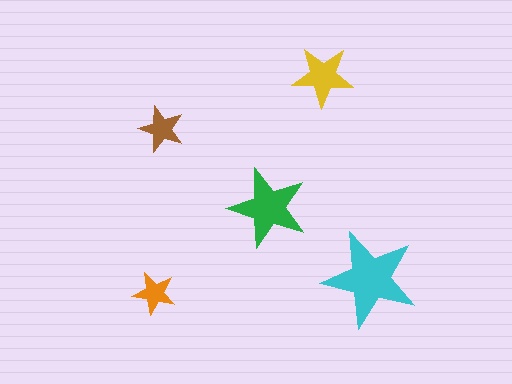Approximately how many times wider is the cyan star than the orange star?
About 2 times wider.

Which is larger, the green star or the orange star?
The green one.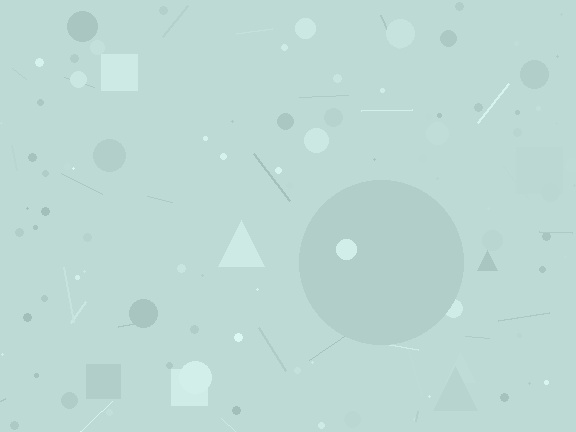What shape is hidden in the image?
A circle is hidden in the image.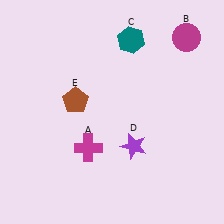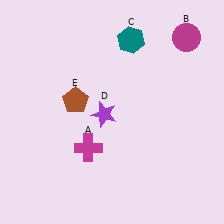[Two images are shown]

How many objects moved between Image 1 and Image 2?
1 object moved between the two images.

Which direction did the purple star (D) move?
The purple star (D) moved up.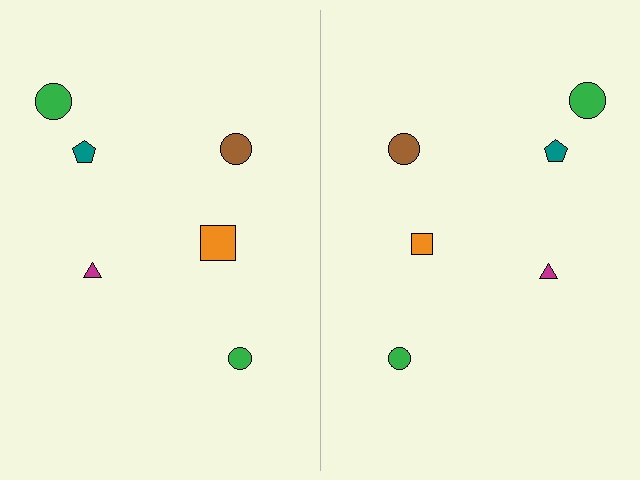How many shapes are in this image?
There are 12 shapes in this image.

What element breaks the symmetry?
The orange square on the right side has a different size than its mirror counterpart.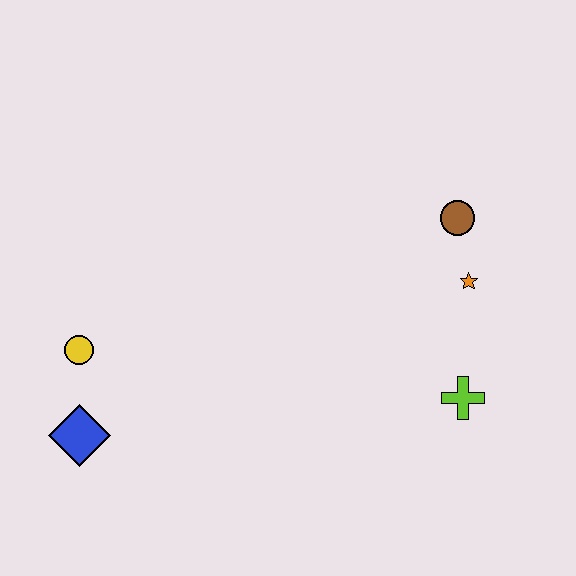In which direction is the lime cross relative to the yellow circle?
The lime cross is to the right of the yellow circle.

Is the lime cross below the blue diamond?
No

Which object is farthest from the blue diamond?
The brown circle is farthest from the blue diamond.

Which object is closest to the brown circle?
The orange star is closest to the brown circle.